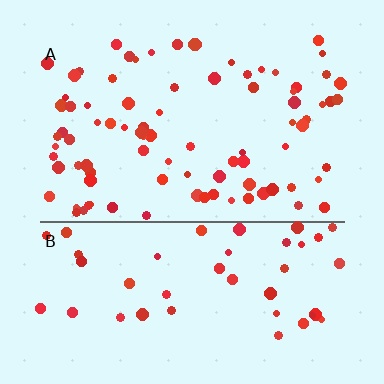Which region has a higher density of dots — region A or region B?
A (the top).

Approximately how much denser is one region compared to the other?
Approximately 1.8× — region A over region B.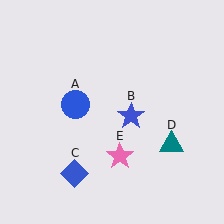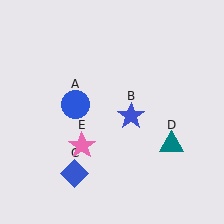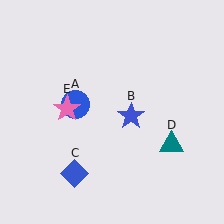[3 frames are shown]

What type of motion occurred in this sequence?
The pink star (object E) rotated clockwise around the center of the scene.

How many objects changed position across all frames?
1 object changed position: pink star (object E).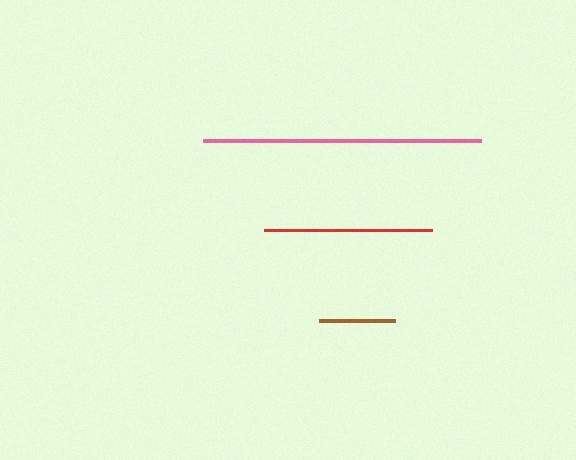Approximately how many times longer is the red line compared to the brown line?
The red line is approximately 2.2 times the length of the brown line.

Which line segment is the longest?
The pink line is the longest at approximately 278 pixels.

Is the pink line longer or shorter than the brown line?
The pink line is longer than the brown line.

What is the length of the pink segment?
The pink segment is approximately 278 pixels long.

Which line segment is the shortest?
The brown line is the shortest at approximately 76 pixels.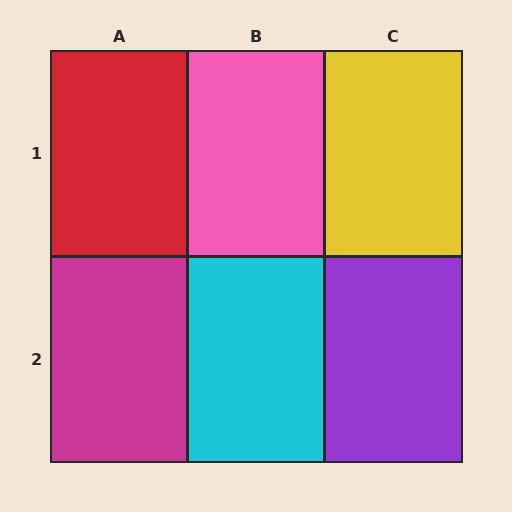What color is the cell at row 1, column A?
Red.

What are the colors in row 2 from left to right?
Magenta, cyan, purple.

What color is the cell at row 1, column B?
Pink.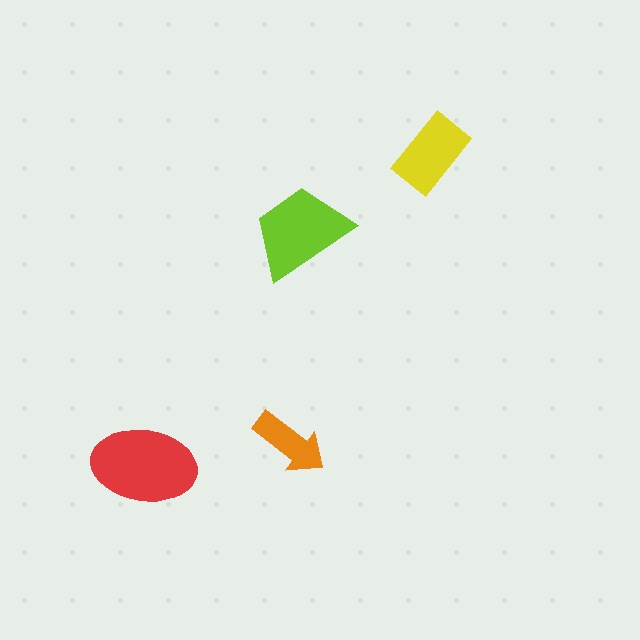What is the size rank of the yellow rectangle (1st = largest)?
3rd.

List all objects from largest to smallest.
The red ellipse, the lime trapezoid, the yellow rectangle, the orange arrow.